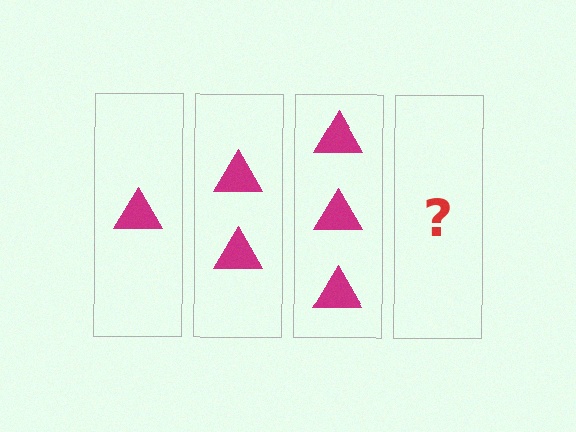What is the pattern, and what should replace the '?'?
The pattern is that each step adds one more triangle. The '?' should be 4 triangles.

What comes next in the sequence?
The next element should be 4 triangles.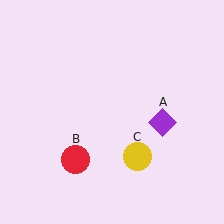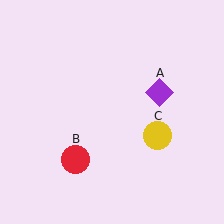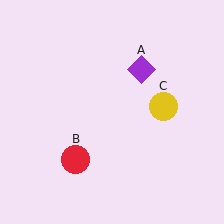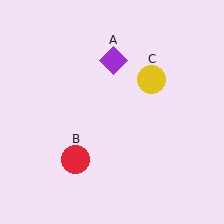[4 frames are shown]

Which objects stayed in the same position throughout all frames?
Red circle (object B) remained stationary.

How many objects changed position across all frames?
2 objects changed position: purple diamond (object A), yellow circle (object C).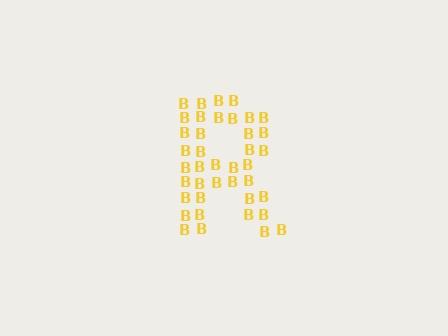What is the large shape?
The large shape is the letter R.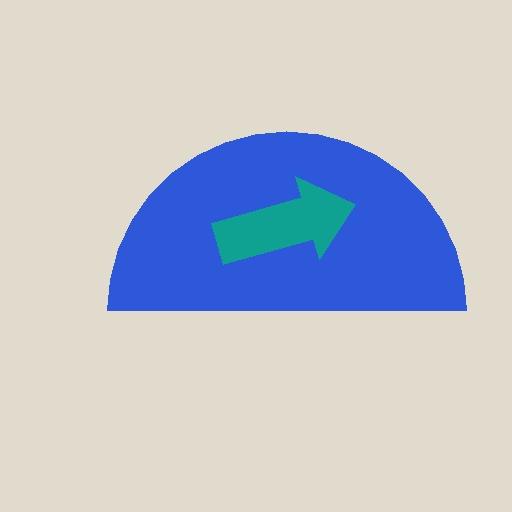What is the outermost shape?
The blue semicircle.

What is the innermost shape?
The teal arrow.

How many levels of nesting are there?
2.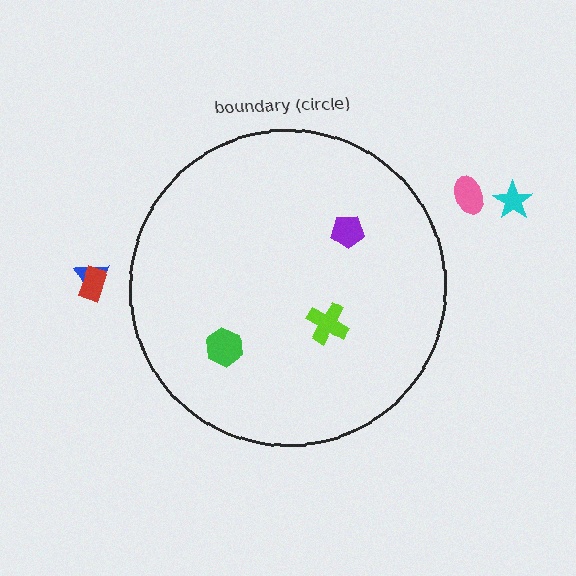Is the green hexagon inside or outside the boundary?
Inside.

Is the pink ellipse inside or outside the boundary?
Outside.